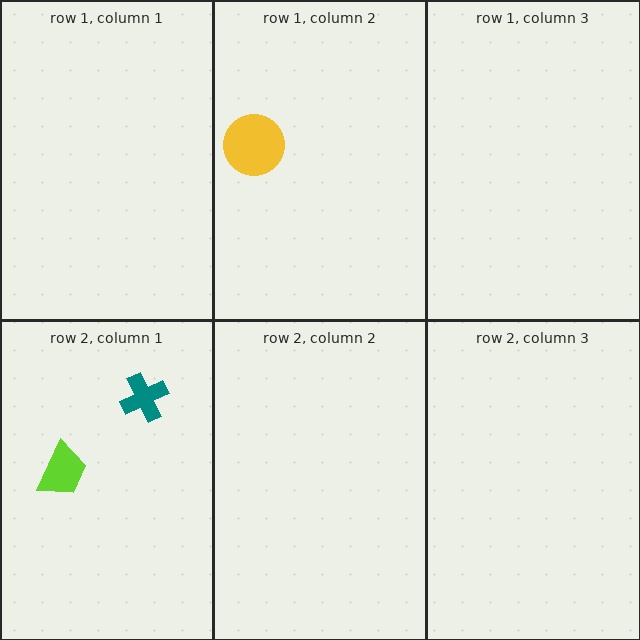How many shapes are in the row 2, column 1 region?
2.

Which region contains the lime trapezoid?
The row 2, column 1 region.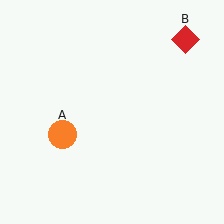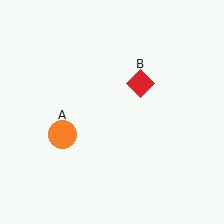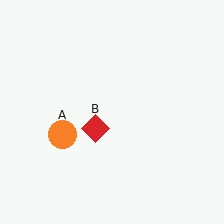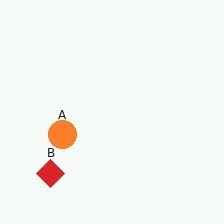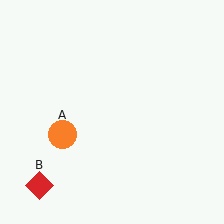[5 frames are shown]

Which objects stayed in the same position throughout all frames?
Orange circle (object A) remained stationary.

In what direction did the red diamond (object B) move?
The red diamond (object B) moved down and to the left.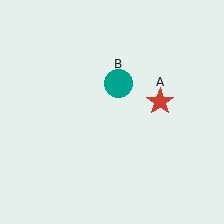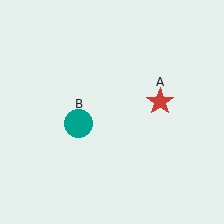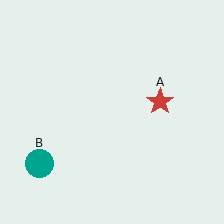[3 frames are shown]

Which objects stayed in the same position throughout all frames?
Red star (object A) remained stationary.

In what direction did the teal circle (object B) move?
The teal circle (object B) moved down and to the left.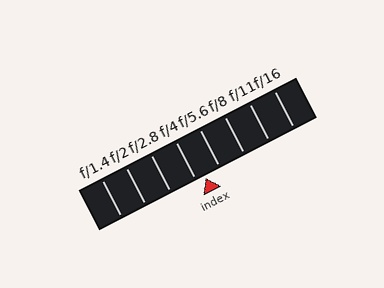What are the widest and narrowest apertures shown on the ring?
The widest aperture shown is f/1.4 and the narrowest is f/16.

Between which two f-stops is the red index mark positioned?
The index mark is between f/4 and f/5.6.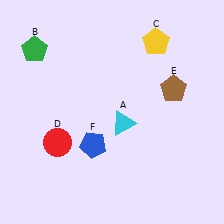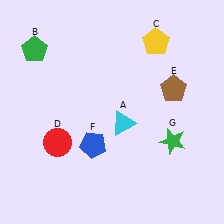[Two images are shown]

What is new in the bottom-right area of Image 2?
A green star (G) was added in the bottom-right area of Image 2.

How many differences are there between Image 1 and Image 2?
There is 1 difference between the two images.